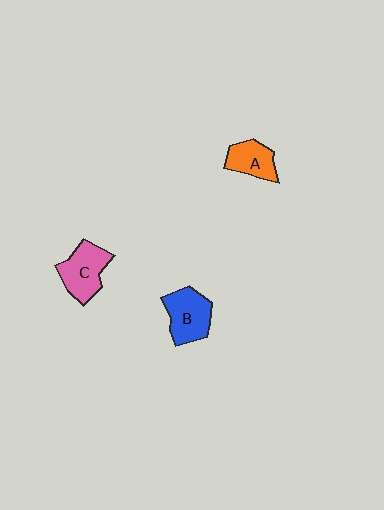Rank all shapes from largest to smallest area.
From largest to smallest: C (pink), B (blue), A (orange).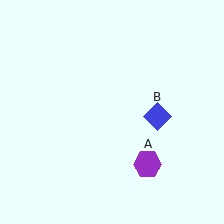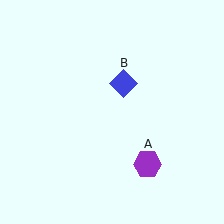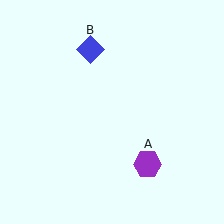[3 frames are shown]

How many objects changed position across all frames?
1 object changed position: blue diamond (object B).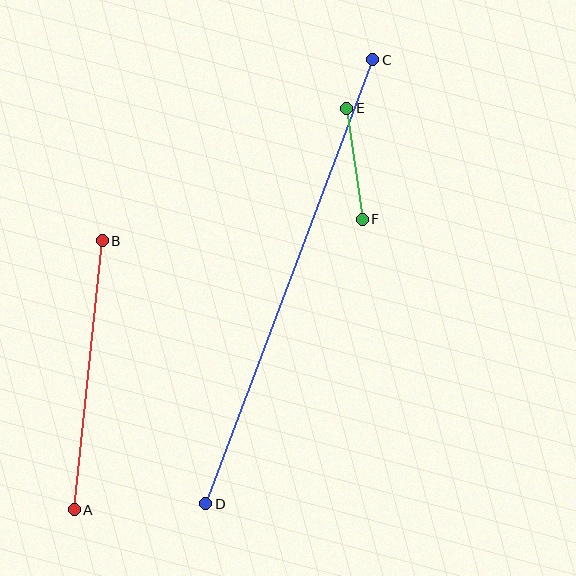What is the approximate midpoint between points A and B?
The midpoint is at approximately (88, 375) pixels.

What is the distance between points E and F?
The distance is approximately 112 pixels.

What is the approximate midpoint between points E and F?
The midpoint is at approximately (355, 164) pixels.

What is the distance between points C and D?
The distance is approximately 475 pixels.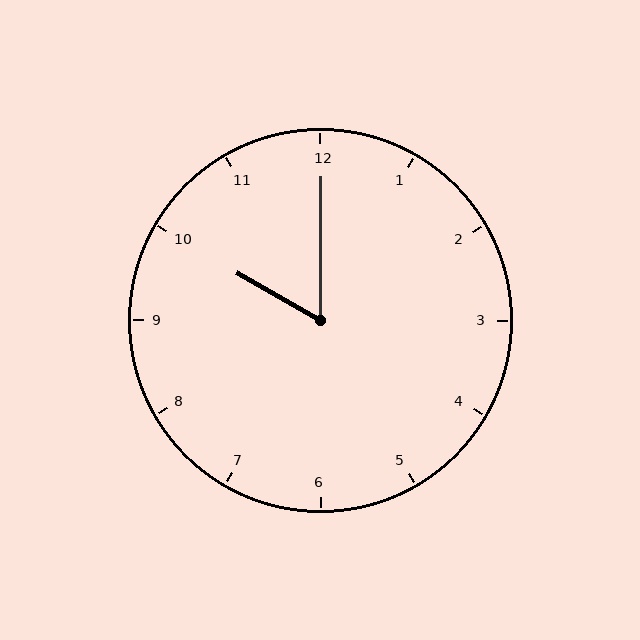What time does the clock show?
10:00.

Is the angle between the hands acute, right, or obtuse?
It is acute.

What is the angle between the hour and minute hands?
Approximately 60 degrees.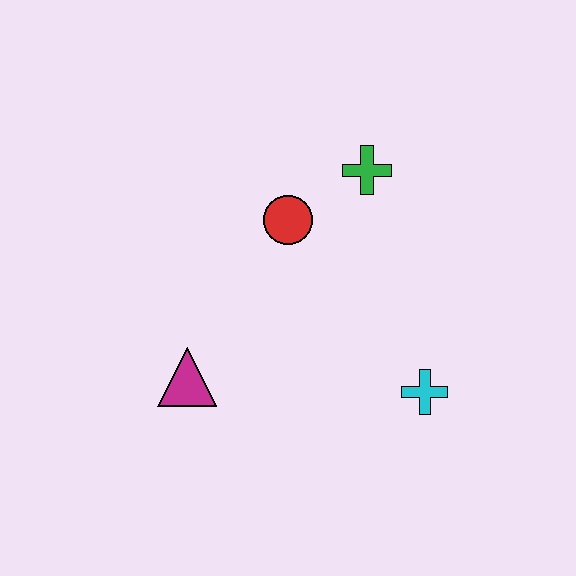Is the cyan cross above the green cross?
No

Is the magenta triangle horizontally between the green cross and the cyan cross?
No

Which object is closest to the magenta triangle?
The red circle is closest to the magenta triangle.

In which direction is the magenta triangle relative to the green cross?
The magenta triangle is below the green cross.